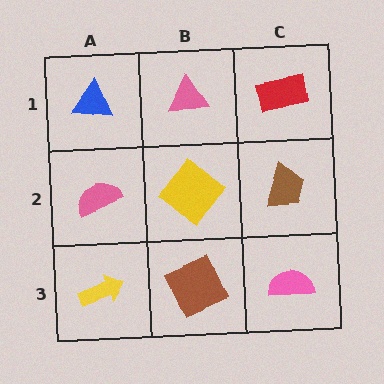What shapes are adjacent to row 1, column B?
A yellow diamond (row 2, column B), a blue triangle (row 1, column A), a red rectangle (row 1, column C).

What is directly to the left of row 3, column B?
A yellow arrow.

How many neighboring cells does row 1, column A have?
2.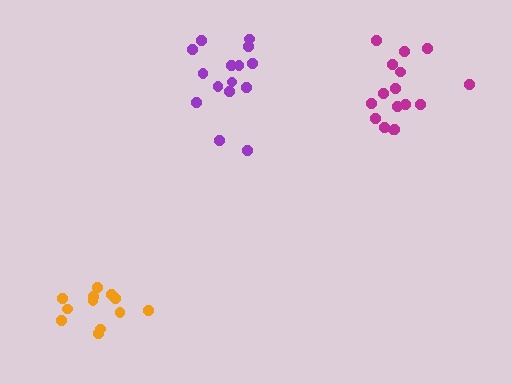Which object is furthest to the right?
The magenta cluster is rightmost.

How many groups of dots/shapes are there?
There are 3 groups.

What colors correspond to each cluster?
The clusters are colored: orange, purple, magenta.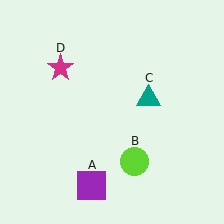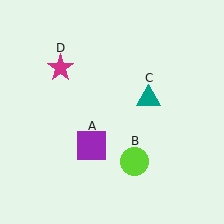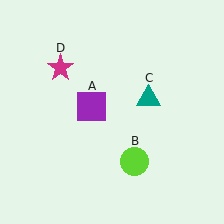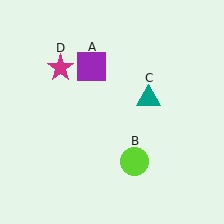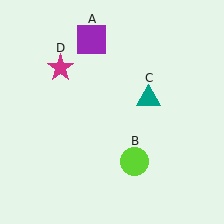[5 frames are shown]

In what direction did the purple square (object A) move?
The purple square (object A) moved up.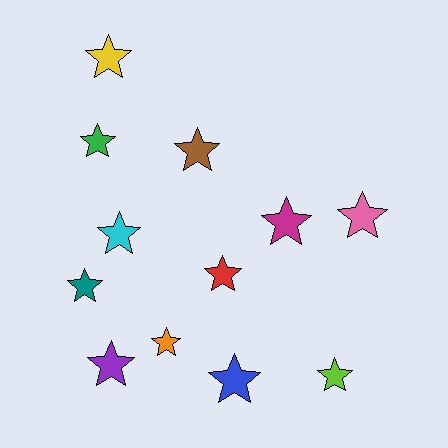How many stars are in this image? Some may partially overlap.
There are 12 stars.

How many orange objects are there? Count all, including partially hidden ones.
There is 1 orange object.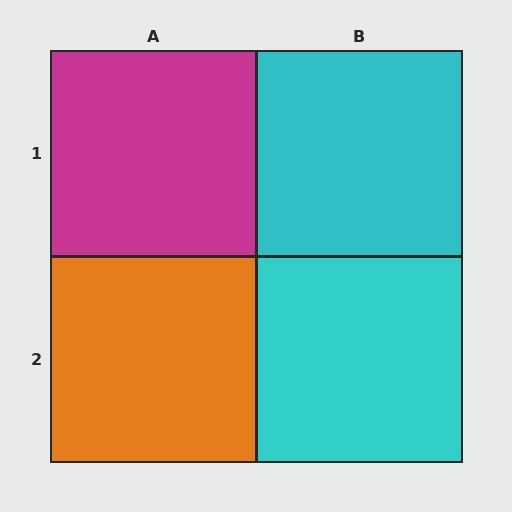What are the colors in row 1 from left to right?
Magenta, cyan.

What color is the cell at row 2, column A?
Orange.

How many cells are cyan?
2 cells are cyan.